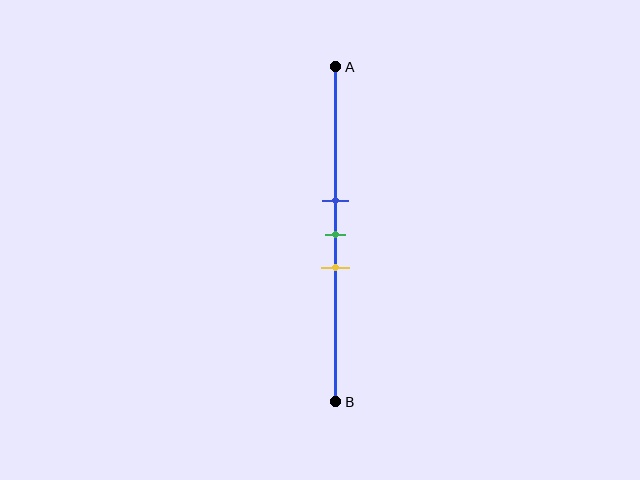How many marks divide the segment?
There are 3 marks dividing the segment.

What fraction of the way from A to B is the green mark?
The green mark is approximately 50% (0.5) of the way from A to B.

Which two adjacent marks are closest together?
The blue and green marks are the closest adjacent pair.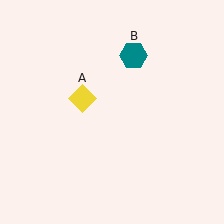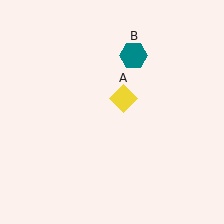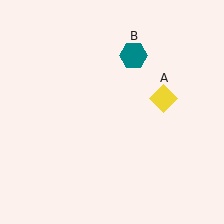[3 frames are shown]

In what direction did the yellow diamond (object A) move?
The yellow diamond (object A) moved right.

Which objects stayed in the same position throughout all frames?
Teal hexagon (object B) remained stationary.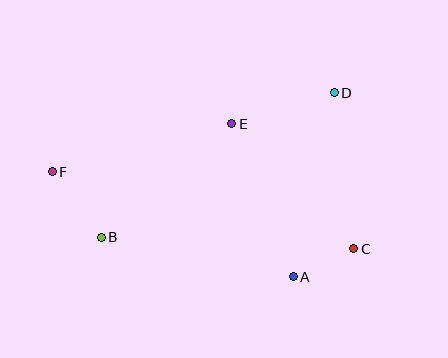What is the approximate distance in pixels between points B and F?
The distance between B and F is approximately 82 pixels.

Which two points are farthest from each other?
Points C and F are farthest from each other.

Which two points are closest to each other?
Points A and C are closest to each other.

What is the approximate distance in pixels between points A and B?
The distance between A and B is approximately 196 pixels.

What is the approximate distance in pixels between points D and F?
The distance between D and F is approximately 293 pixels.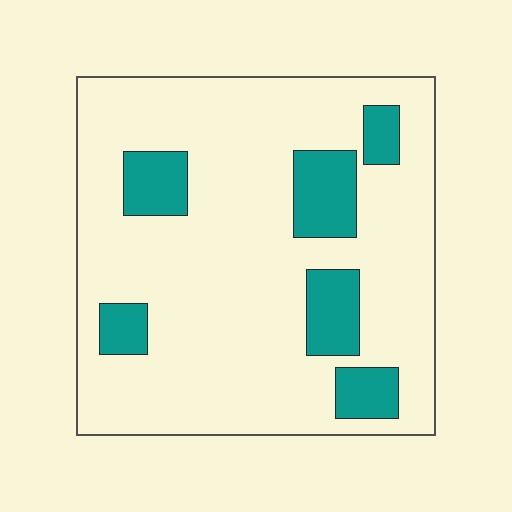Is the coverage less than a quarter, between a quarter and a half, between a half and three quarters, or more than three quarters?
Less than a quarter.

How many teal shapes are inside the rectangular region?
6.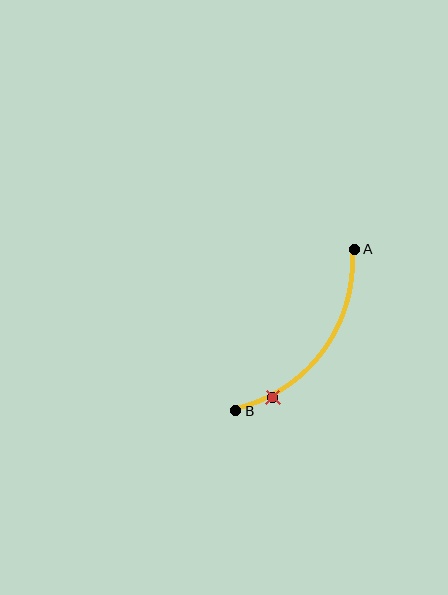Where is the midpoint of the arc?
The arc midpoint is the point on the curve farthest from the straight line joining A and B. It sits below and to the right of that line.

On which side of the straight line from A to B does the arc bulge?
The arc bulges below and to the right of the straight line connecting A and B.